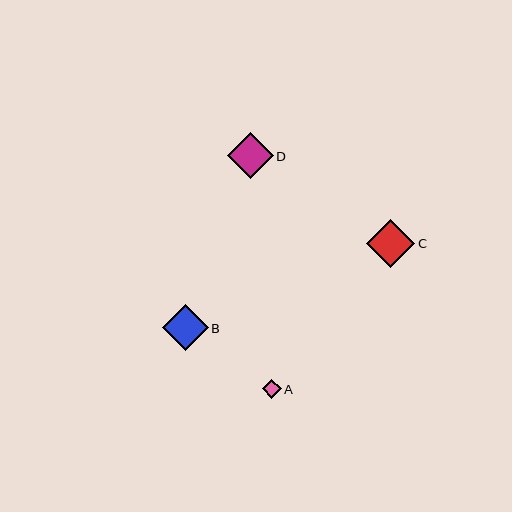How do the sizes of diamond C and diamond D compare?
Diamond C and diamond D are approximately the same size.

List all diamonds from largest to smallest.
From largest to smallest: C, D, B, A.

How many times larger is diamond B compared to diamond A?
Diamond B is approximately 2.4 times the size of diamond A.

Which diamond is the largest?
Diamond C is the largest with a size of approximately 48 pixels.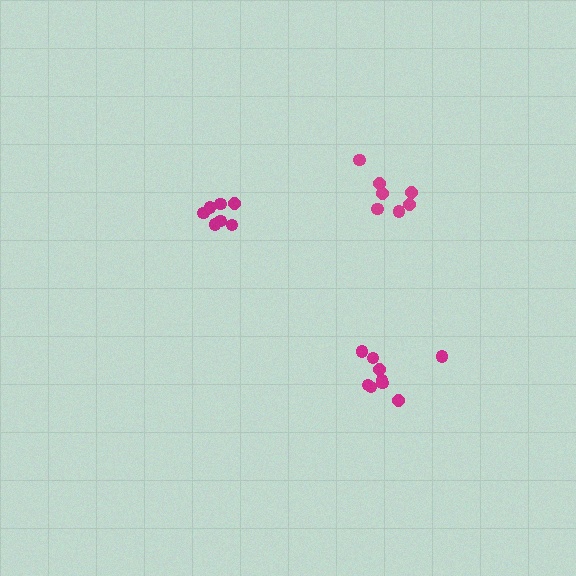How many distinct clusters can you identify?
There are 3 distinct clusters.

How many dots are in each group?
Group 1: 7 dots, Group 2: 9 dots, Group 3: 7 dots (23 total).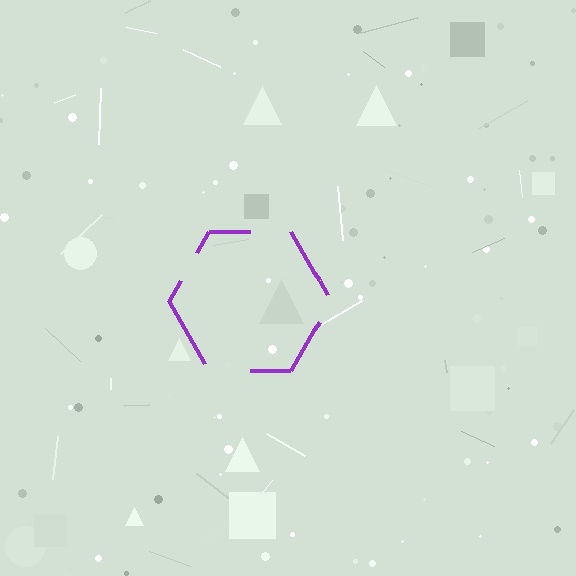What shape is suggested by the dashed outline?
The dashed outline suggests a hexagon.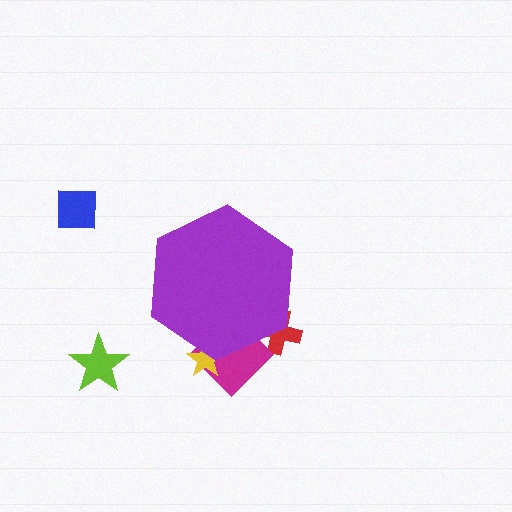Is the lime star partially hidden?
No, the lime star is fully visible.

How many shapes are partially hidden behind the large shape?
3 shapes are partially hidden.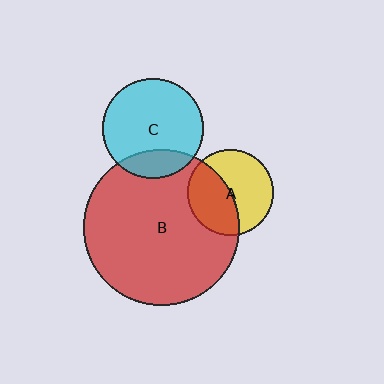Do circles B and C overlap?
Yes.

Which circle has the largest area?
Circle B (red).